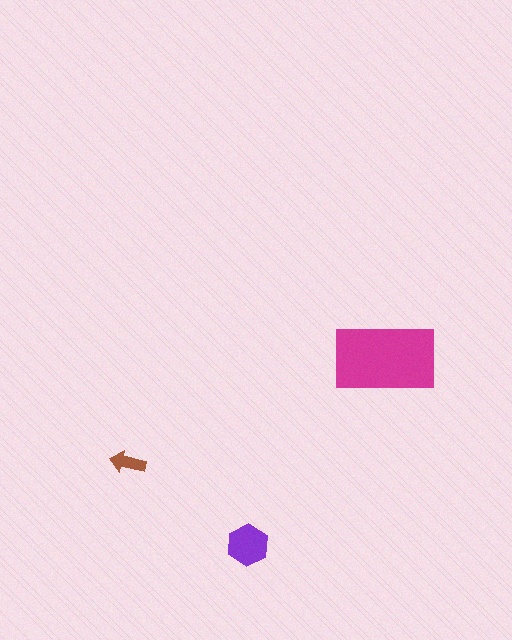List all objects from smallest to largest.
The brown arrow, the purple hexagon, the magenta rectangle.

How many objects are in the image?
There are 3 objects in the image.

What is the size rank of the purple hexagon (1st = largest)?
2nd.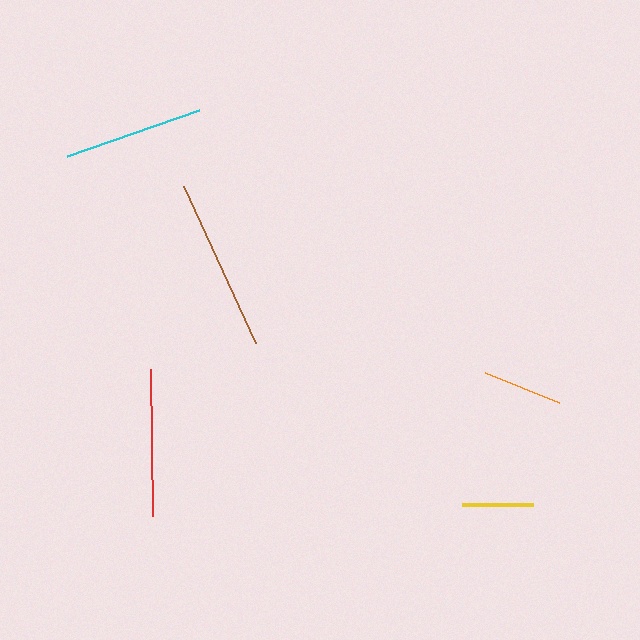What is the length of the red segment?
The red segment is approximately 148 pixels long.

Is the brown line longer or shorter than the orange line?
The brown line is longer than the orange line.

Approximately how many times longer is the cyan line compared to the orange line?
The cyan line is approximately 1.8 times the length of the orange line.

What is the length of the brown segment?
The brown segment is approximately 173 pixels long.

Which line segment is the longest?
The brown line is the longest at approximately 173 pixels.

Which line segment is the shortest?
The yellow line is the shortest at approximately 71 pixels.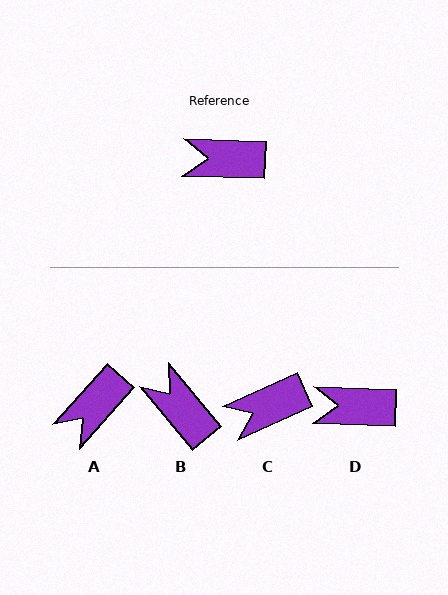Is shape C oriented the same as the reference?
No, it is off by about 26 degrees.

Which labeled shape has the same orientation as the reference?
D.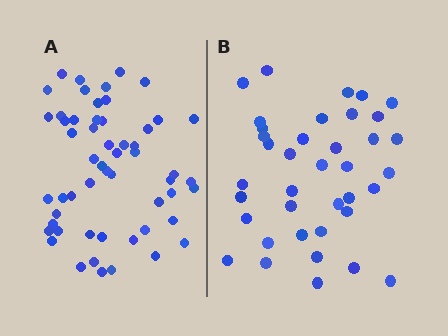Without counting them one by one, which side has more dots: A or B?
Region A (the left region) has more dots.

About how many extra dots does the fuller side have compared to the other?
Region A has approximately 15 more dots than region B.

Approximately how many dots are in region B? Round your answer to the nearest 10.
About 40 dots. (The exact count is 38, which rounds to 40.)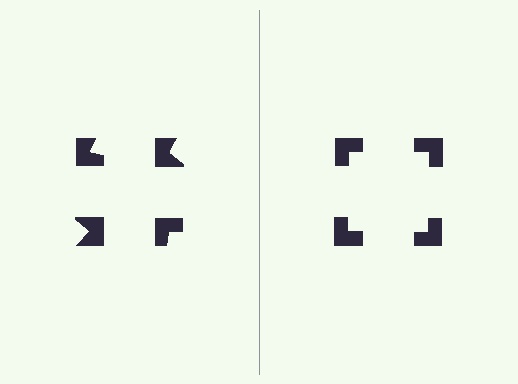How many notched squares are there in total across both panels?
8 — 4 on each side.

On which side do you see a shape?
An illusory square appears on the right side. On the left side the wedge cuts are rotated, so no coherent shape forms.